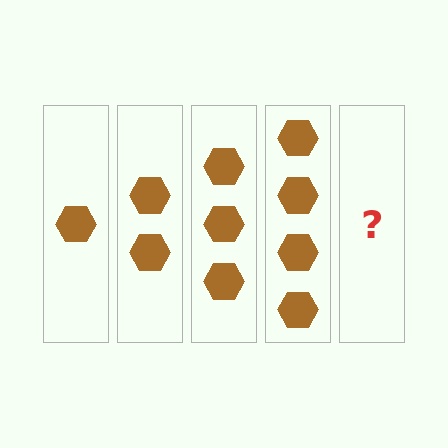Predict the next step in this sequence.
The next step is 5 hexagons.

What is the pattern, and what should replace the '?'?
The pattern is that each step adds one more hexagon. The '?' should be 5 hexagons.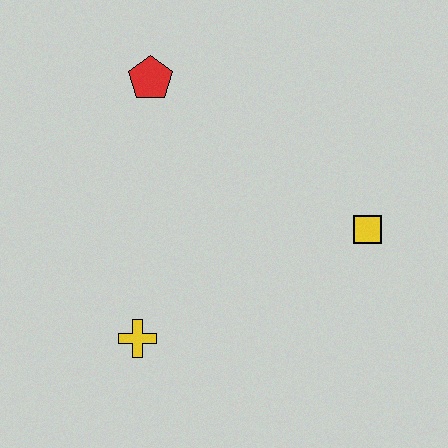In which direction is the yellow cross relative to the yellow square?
The yellow cross is to the left of the yellow square.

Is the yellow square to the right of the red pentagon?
Yes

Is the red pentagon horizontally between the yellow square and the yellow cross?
Yes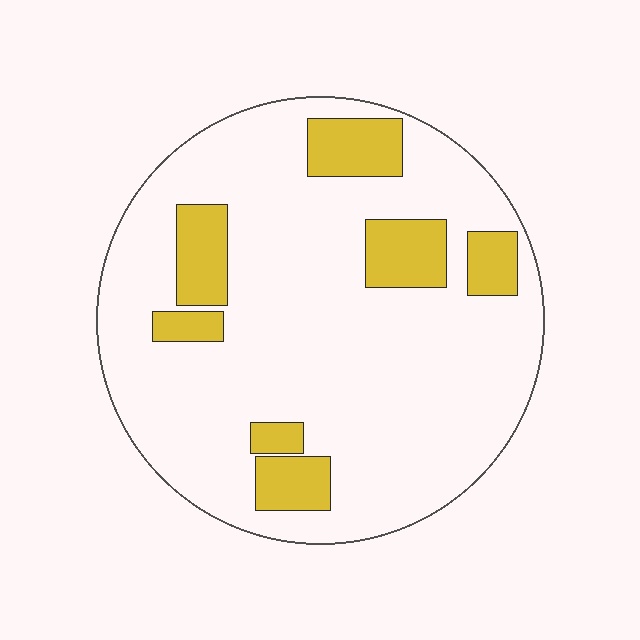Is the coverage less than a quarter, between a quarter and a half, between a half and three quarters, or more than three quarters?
Less than a quarter.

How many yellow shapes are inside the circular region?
7.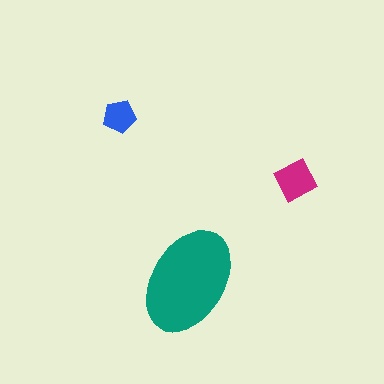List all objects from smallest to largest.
The blue pentagon, the magenta square, the teal ellipse.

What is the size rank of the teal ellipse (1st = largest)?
1st.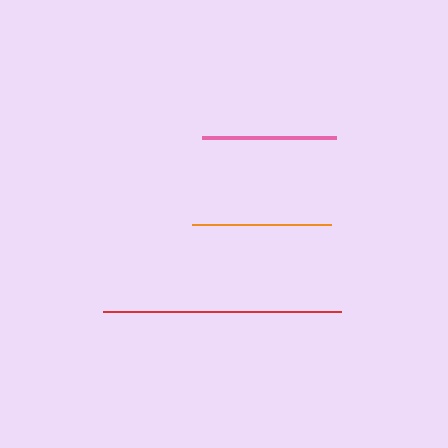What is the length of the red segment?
The red segment is approximately 238 pixels long.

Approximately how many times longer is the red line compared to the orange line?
The red line is approximately 1.7 times the length of the orange line.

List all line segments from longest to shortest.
From longest to shortest: red, orange, pink.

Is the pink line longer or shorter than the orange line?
The orange line is longer than the pink line.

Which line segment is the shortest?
The pink line is the shortest at approximately 134 pixels.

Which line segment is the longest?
The red line is the longest at approximately 238 pixels.